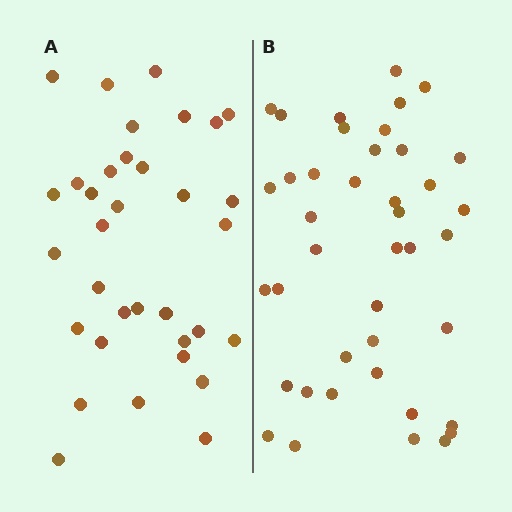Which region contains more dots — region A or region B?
Region B (the right region) has more dots.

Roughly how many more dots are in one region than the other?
Region B has roughly 8 or so more dots than region A.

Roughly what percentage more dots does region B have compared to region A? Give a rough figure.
About 20% more.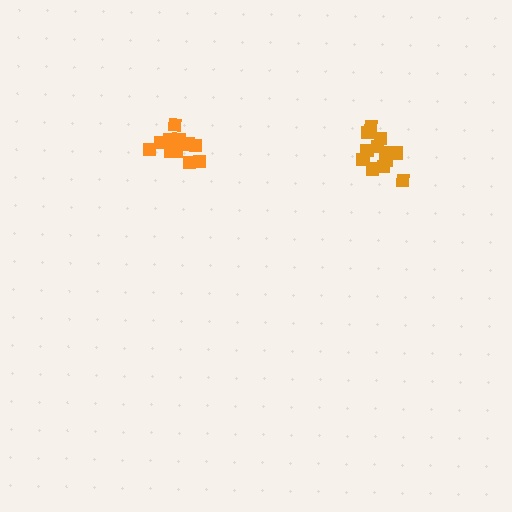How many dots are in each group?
Group 1: 12 dots, Group 2: 12 dots (24 total).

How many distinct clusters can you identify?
There are 2 distinct clusters.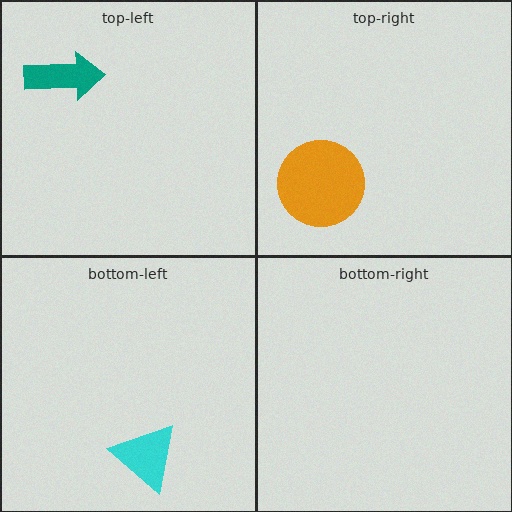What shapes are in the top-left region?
The teal arrow.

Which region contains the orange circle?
The top-right region.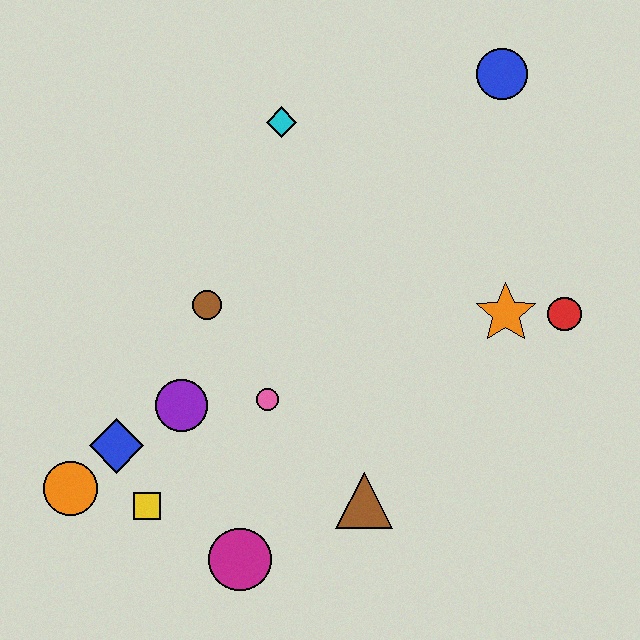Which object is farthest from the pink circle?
The blue circle is farthest from the pink circle.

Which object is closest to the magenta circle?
The yellow square is closest to the magenta circle.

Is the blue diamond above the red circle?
No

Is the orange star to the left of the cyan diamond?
No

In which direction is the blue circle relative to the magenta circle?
The blue circle is above the magenta circle.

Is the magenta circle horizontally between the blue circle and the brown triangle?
No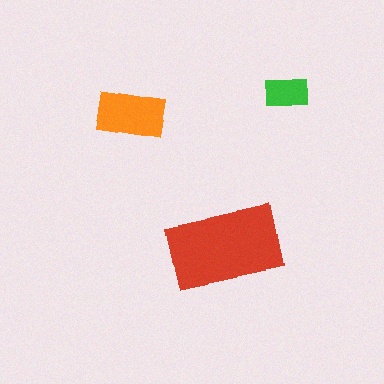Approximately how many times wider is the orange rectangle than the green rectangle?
About 1.5 times wider.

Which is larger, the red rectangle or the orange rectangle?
The red one.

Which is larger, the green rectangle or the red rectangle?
The red one.